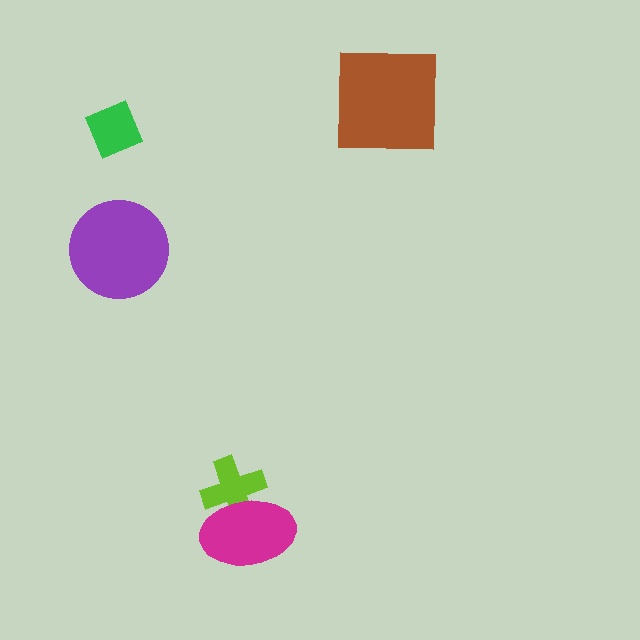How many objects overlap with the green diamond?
0 objects overlap with the green diamond.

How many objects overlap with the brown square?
0 objects overlap with the brown square.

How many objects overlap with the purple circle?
0 objects overlap with the purple circle.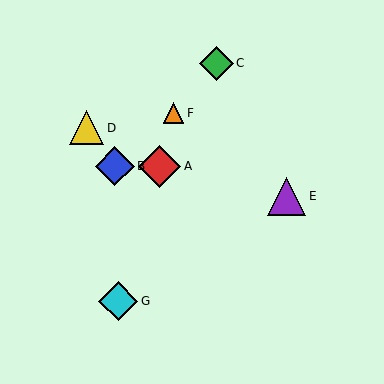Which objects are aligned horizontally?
Objects A, B are aligned horizontally.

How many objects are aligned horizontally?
2 objects (A, B) are aligned horizontally.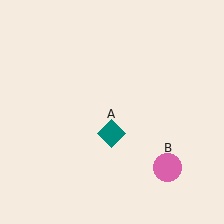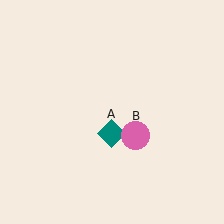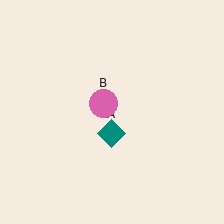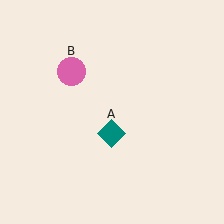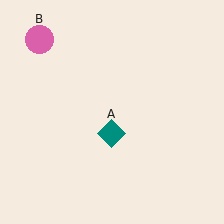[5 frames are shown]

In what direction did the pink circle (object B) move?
The pink circle (object B) moved up and to the left.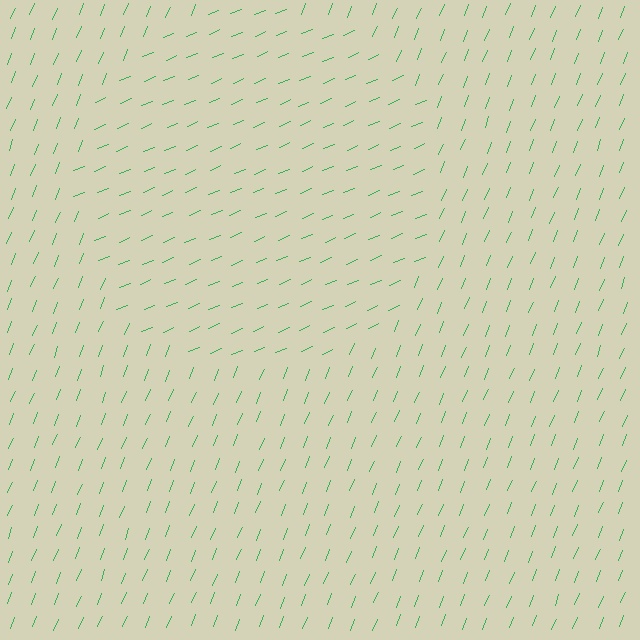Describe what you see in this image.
The image is filled with small green line segments. A circle region in the image has lines oriented differently from the surrounding lines, creating a visible texture boundary.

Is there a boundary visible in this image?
Yes, there is a texture boundary formed by a change in line orientation.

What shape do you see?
I see a circle.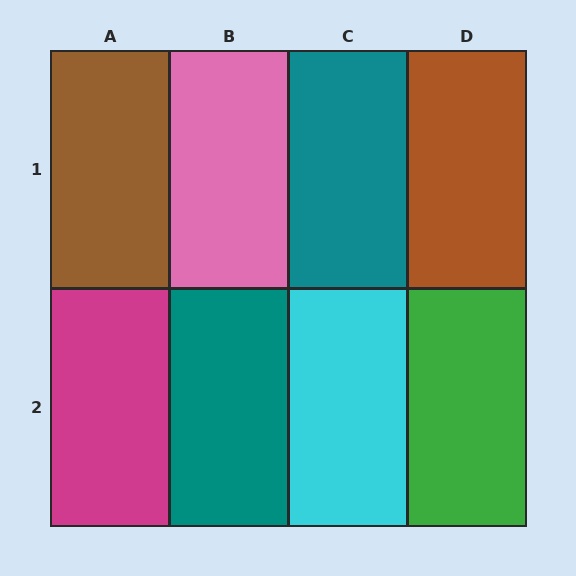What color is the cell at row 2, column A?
Magenta.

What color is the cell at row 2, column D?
Green.